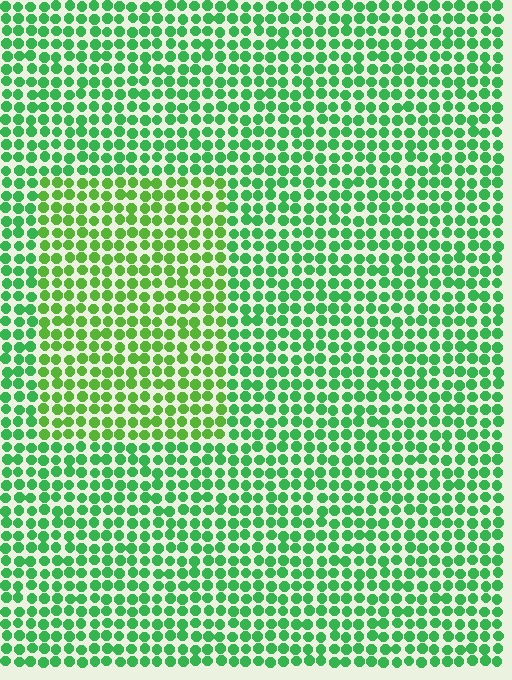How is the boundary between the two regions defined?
The boundary is defined purely by a slight shift in hue (about 28 degrees). Spacing, size, and orientation are identical on both sides.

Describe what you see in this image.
The image is filled with small green elements in a uniform arrangement. A rectangle-shaped region is visible where the elements are tinted to a slightly different hue, forming a subtle color boundary.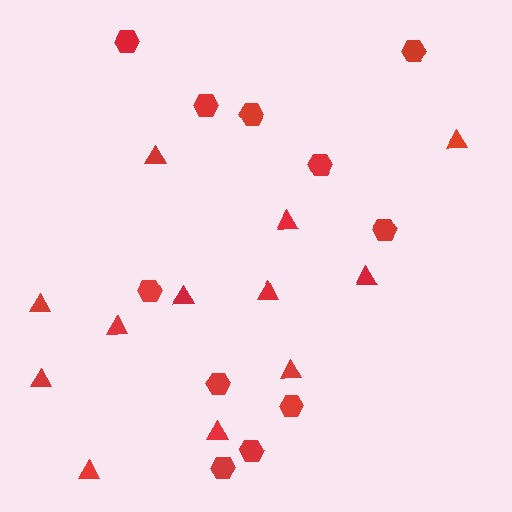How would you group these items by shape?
There are 2 groups: one group of hexagons (11) and one group of triangles (12).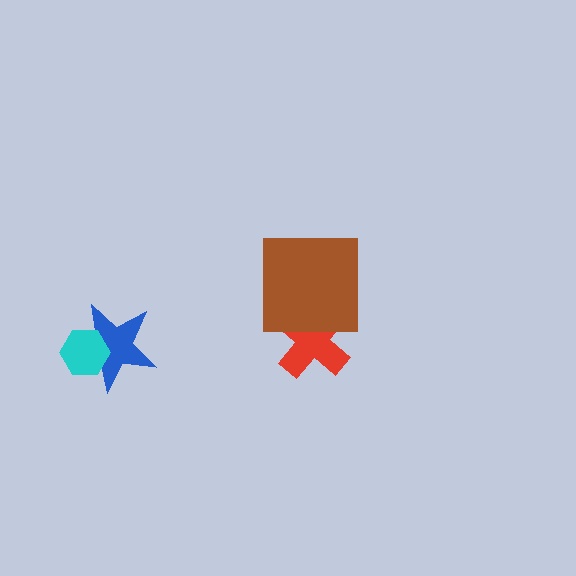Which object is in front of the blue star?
The cyan hexagon is in front of the blue star.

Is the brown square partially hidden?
No, no other shape covers it.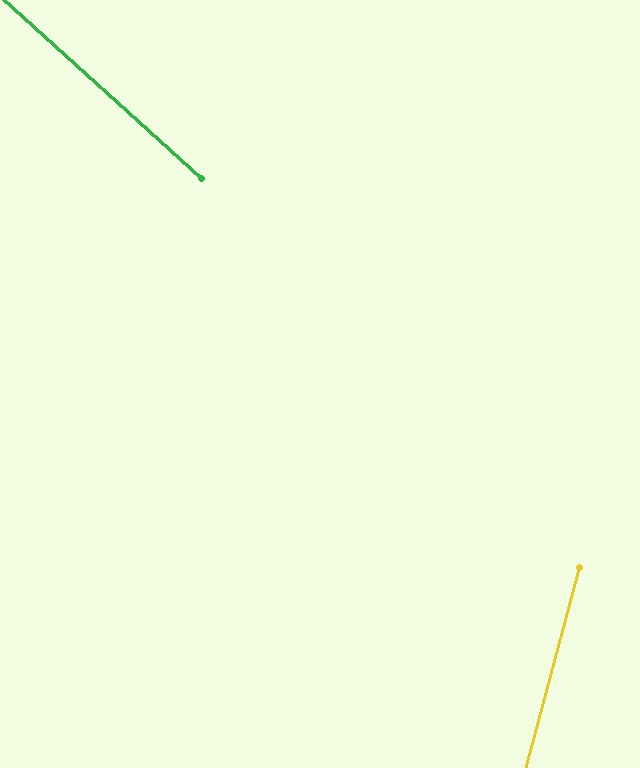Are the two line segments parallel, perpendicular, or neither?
Neither parallel nor perpendicular — they differ by about 63°.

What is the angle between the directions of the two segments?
Approximately 63 degrees.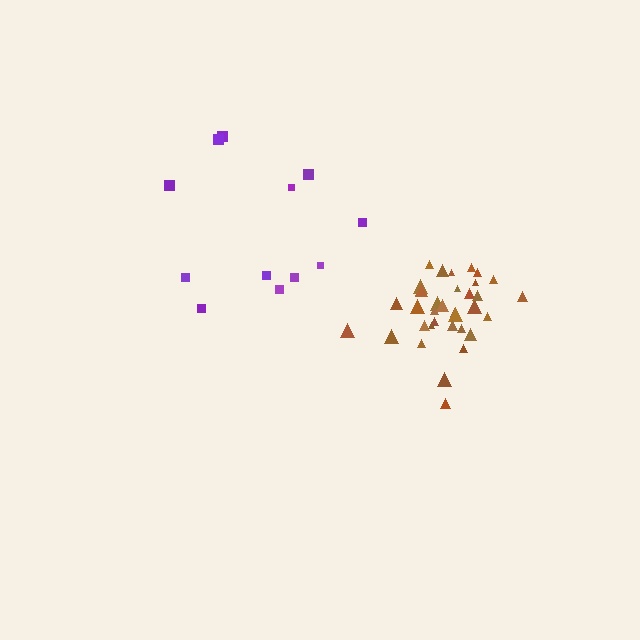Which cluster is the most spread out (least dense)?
Purple.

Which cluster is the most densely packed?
Brown.